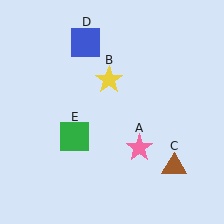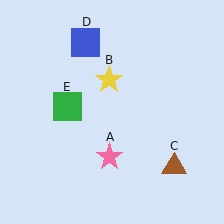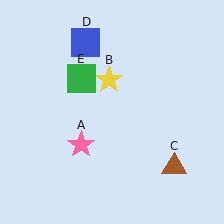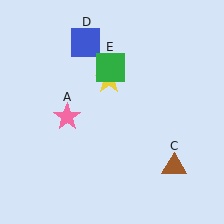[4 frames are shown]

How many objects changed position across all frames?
2 objects changed position: pink star (object A), green square (object E).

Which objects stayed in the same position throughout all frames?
Yellow star (object B) and brown triangle (object C) and blue square (object D) remained stationary.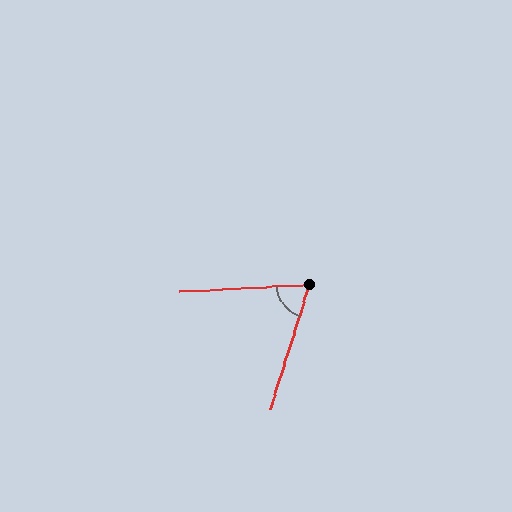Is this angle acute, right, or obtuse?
It is acute.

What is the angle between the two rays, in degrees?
Approximately 70 degrees.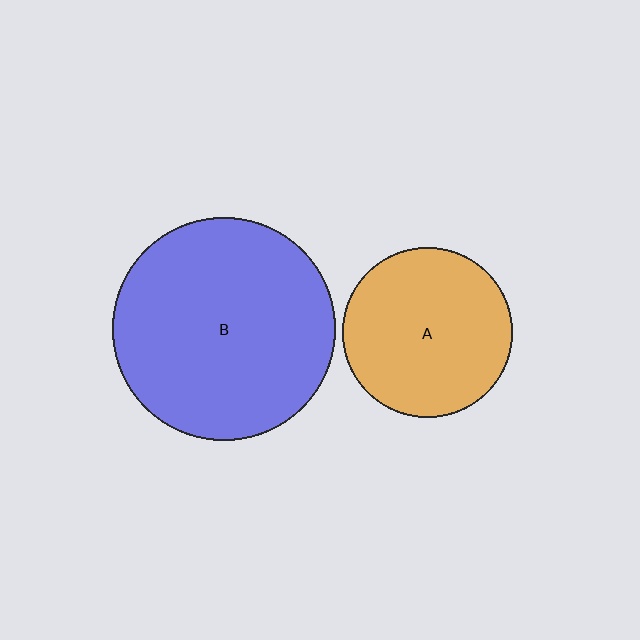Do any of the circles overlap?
No, none of the circles overlap.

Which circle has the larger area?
Circle B (blue).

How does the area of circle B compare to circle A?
Approximately 1.7 times.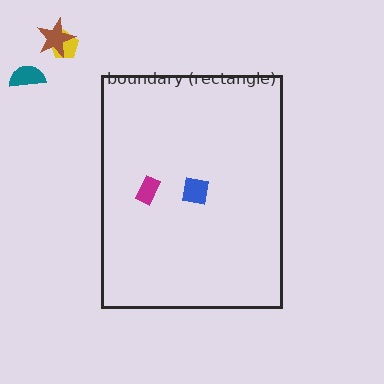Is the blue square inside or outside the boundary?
Inside.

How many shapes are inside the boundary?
2 inside, 3 outside.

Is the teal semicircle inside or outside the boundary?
Outside.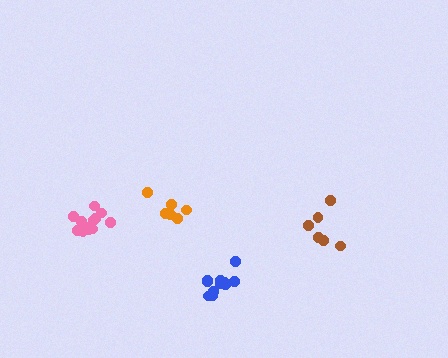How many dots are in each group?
Group 1: 11 dots, Group 2: 12 dots, Group 3: 6 dots, Group 4: 6 dots (35 total).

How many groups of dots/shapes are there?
There are 4 groups.